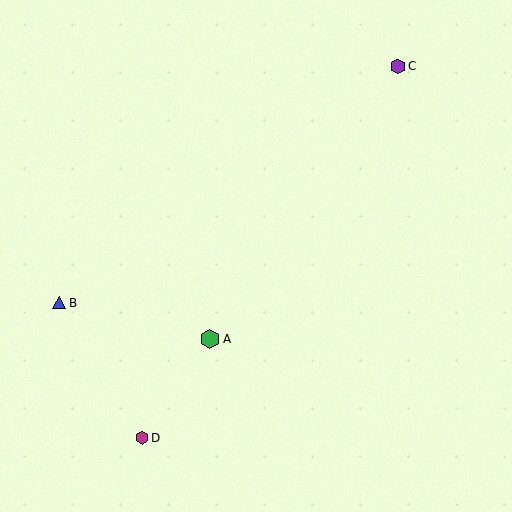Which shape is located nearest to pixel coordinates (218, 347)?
The green hexagon (labeled A) at (210, 339) is nearest to that location.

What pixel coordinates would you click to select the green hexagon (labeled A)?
Click at (210, 339) to select the green hexagon A.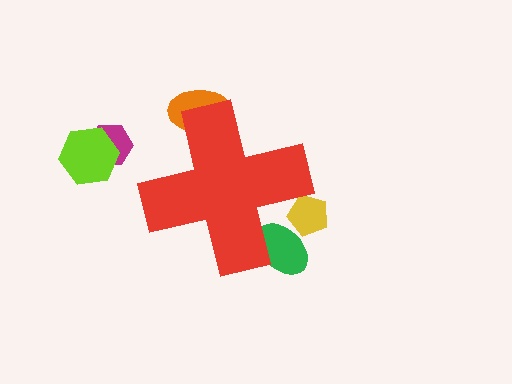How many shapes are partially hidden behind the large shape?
3 shapes are partially hidden.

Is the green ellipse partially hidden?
Yes, the green ellipse is partially hidden behind the red cross.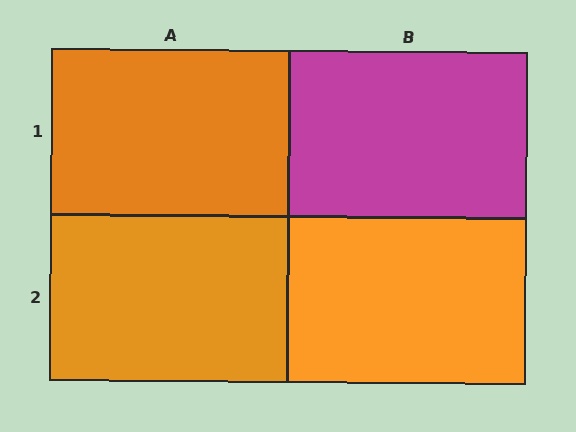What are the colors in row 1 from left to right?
Orange, magenta.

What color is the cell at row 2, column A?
Orange.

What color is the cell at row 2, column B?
Orange.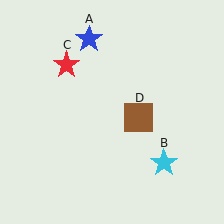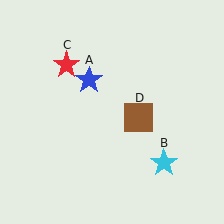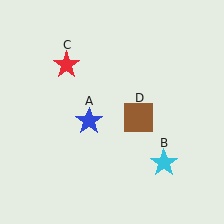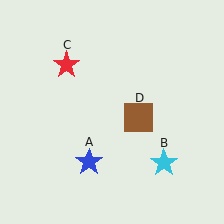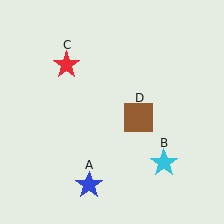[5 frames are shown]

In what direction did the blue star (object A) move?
The blue star (object A) moved down.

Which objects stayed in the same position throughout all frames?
Cyan star (object B) and red star (object C) and brown square (object D) remained stationary.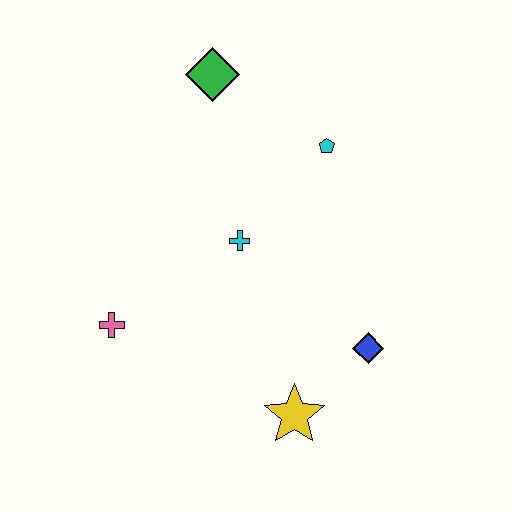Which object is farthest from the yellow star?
The green diamond is farthest from the yellow star.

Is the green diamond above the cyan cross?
Yes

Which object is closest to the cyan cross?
The cyan pentagon is closest to the cyan cross.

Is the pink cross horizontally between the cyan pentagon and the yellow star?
No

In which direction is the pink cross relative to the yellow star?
The pink cross is to the left of the yellow star.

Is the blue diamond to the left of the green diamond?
No